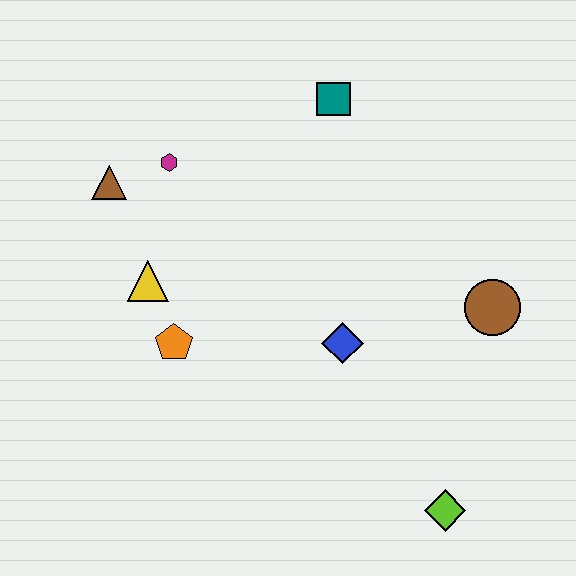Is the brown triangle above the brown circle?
Yes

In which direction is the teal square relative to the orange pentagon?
The teal square is above the orange pentagon.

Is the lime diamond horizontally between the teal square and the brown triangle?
No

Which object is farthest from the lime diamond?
The brown triangle is farthest from the lime diamond.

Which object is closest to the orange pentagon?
The yellow triangle is closest to the orange pentagon.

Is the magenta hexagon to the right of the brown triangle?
Yes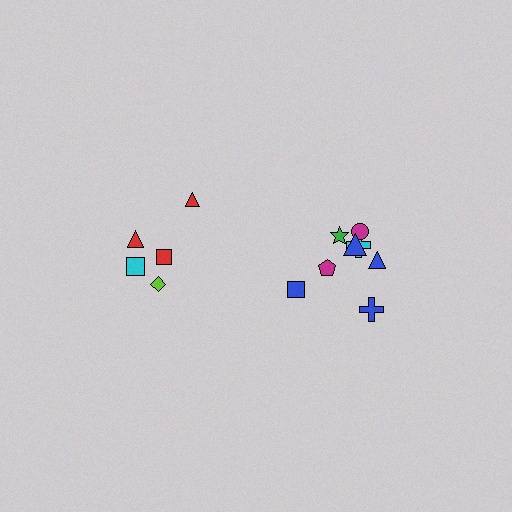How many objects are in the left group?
There are 5 objects.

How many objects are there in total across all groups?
There are 13 objects.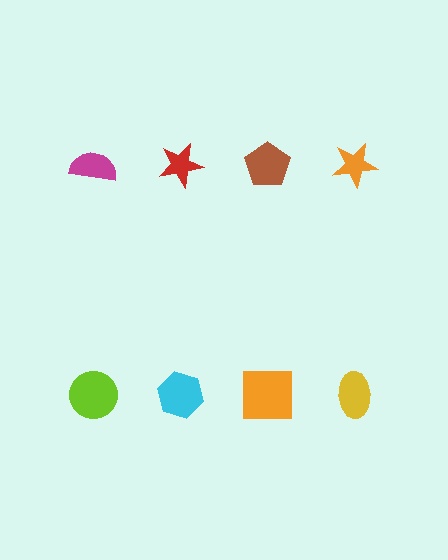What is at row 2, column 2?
A cyan hexagon.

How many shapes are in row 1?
4 shapes.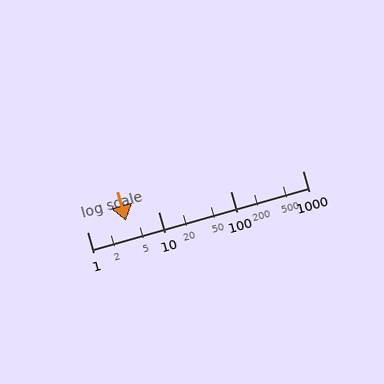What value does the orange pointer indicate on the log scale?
The pointer indicates approximately 3.5.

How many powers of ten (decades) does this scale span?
The scale spans 3 decades, from 1 to 1000.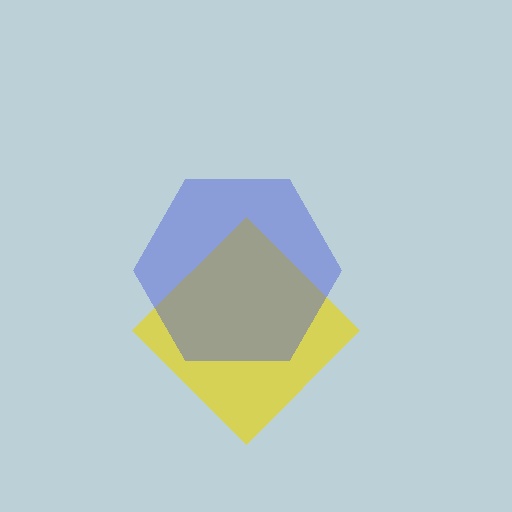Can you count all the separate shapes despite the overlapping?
Yes, there are 2 separate shapes.